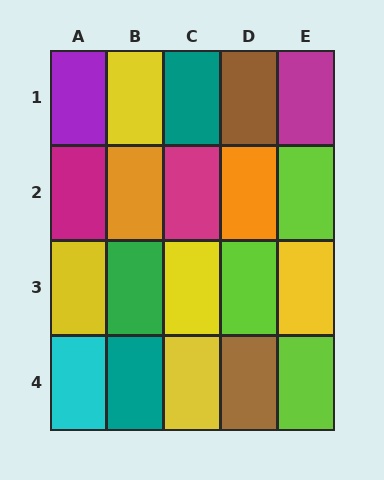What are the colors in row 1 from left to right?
Purple, yellow, teal, brown, magenta.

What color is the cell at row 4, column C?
Yellow.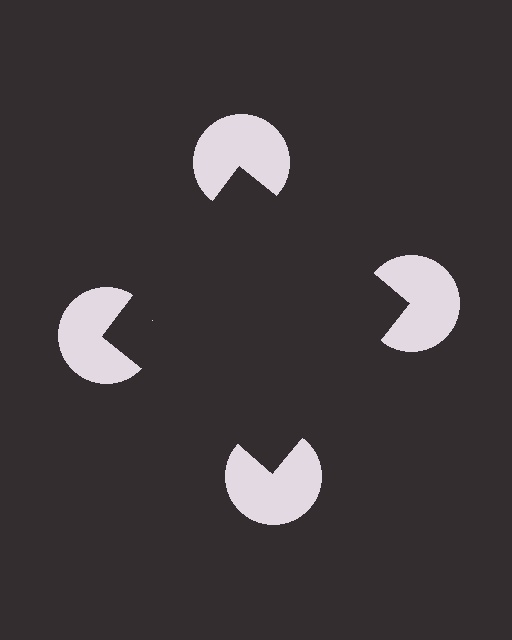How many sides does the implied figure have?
4 sides.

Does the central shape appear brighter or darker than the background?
It typically appears slightly darker than the background, even though no actual brightness change is drawn.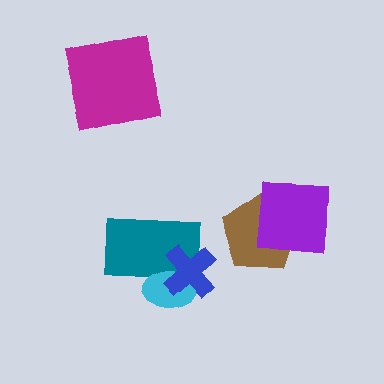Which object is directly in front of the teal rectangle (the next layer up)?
The cyan ellipse is directly in front of the teal rectangle.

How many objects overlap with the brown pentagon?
1 object overlaps with the brown pentagon.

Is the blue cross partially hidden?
No, no other shape covers it.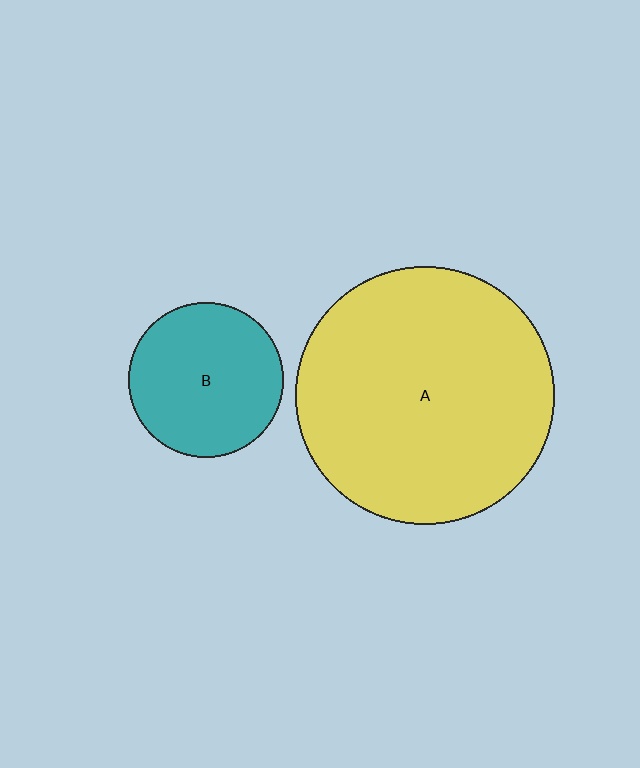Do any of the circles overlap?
No, none of the circles overlap.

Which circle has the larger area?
Circle A (yellow).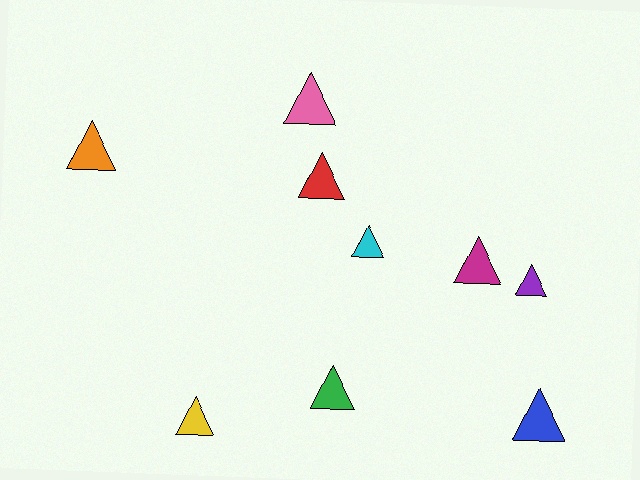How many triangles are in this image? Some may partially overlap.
There are 9 triangles.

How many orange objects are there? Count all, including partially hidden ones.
There is 1 orange object.